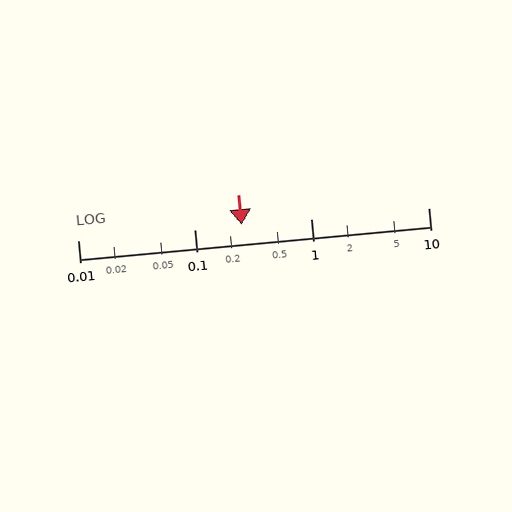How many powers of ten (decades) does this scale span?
The scale spans 3 decades, from 0.01 to 10.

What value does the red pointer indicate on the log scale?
The pointer indicates approximately 0.25.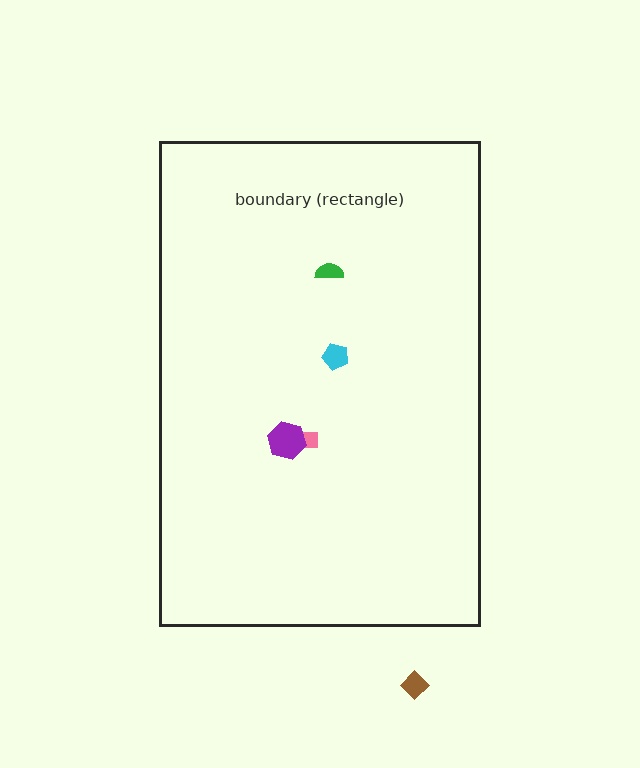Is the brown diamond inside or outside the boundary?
Outside.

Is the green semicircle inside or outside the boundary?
Inside.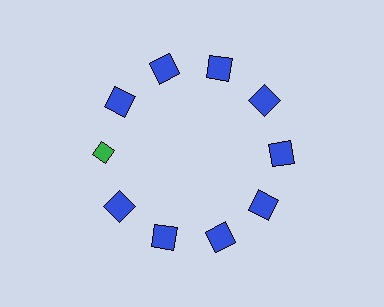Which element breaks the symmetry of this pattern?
The green diamond at roughly the 9 o'clock position breaks the symmetry. All other shapes are blue squares.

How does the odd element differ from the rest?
It differs in both color (green instead of blue) and shape (diamond instead of square).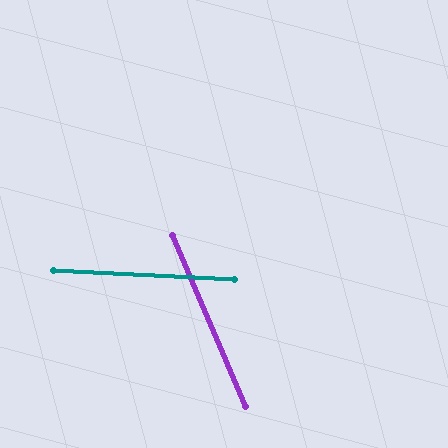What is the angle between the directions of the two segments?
Approximately 64 degrees.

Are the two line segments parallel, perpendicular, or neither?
Neither parallel nor perpendicular — they differ by about 64°.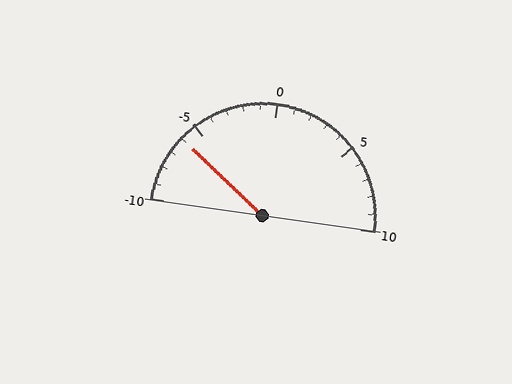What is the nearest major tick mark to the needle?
The nearest major tick mark is -5.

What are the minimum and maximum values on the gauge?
The gauge ranges from -10 to 10.